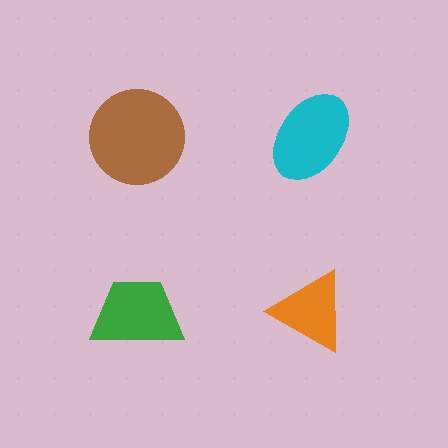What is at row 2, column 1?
A green trapezoid.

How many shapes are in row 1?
2 shapes.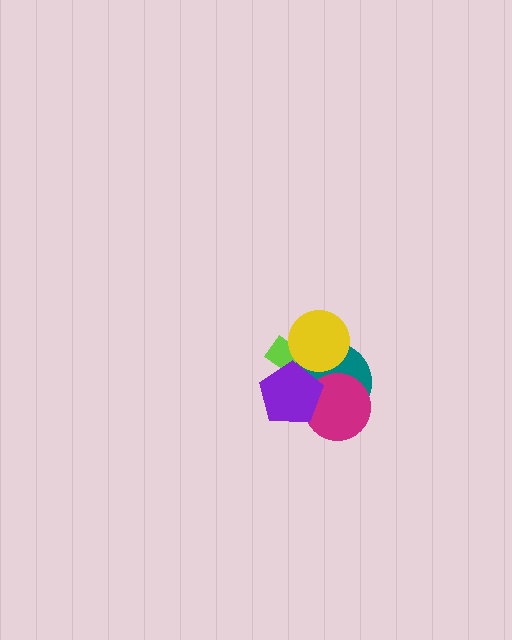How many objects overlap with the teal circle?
4 objects overlap with the teal circle.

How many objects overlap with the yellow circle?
2 objects overlap with the yellow circle.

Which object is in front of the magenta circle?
The purple pentagon is in front of the magenta circle.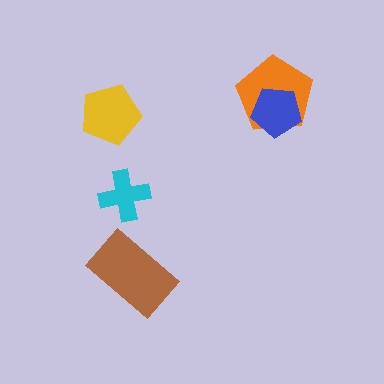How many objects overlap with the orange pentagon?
1 object overlaps with the orange pentagon.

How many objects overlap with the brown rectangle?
0 objects overlap with the brown rectangle.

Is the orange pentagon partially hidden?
Yes, it is partially covered by another shape.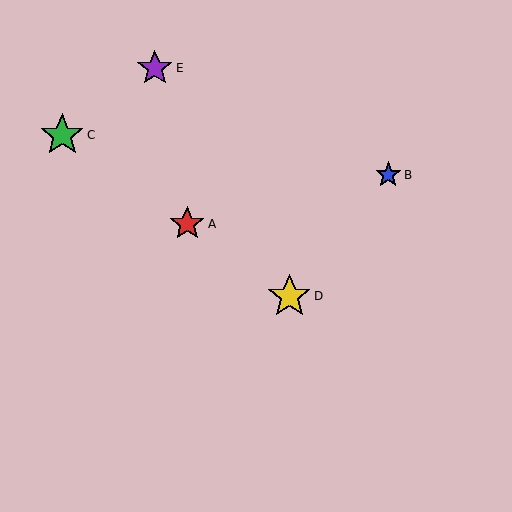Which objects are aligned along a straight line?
Objects A, C, D are aligned along a straight line.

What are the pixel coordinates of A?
Object A is at (187, 224).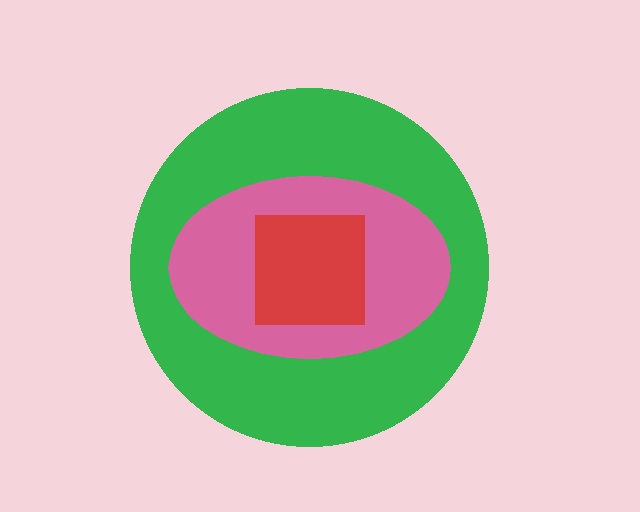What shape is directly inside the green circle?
The pink ellipse.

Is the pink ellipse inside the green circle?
Yes.